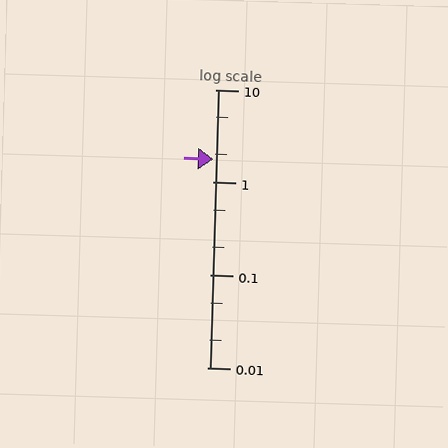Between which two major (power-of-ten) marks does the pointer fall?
The pointer is between 1 and 10.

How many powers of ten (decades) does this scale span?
The scale spans 3 decades, from 0.01 to 10.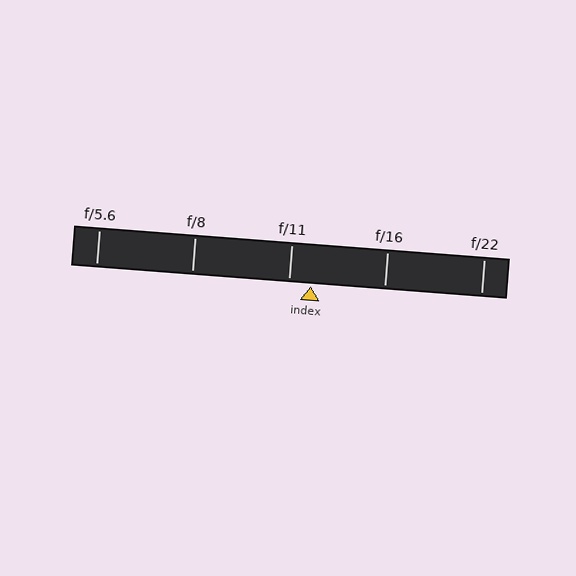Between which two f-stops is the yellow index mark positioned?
The index mark is between f/11 and f/16.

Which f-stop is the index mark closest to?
The index mark is closest to f/11.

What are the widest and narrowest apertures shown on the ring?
The widest aperture shown is f/5.6 and the narrowest is f/22.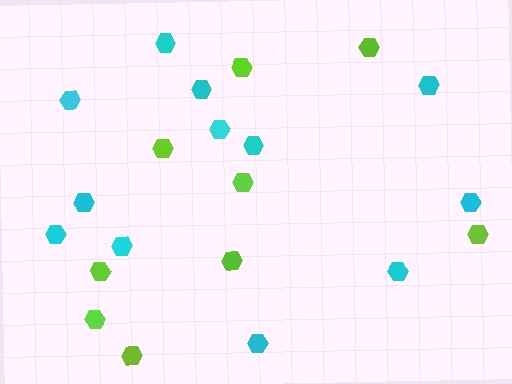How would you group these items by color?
There are 2 groups: one group of cyan hexagons (12) and one group of lime hexagons (9).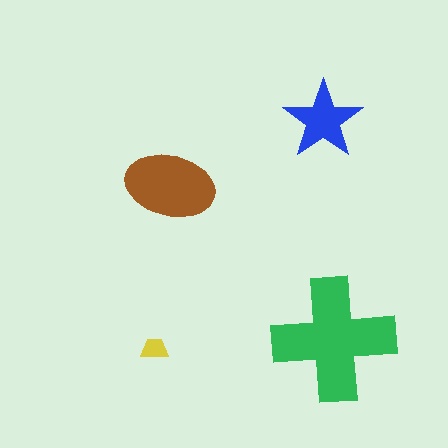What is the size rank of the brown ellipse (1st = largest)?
2nd.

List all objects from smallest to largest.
The yellow trapezoid, the blue star, the brown ellipse, the green cross.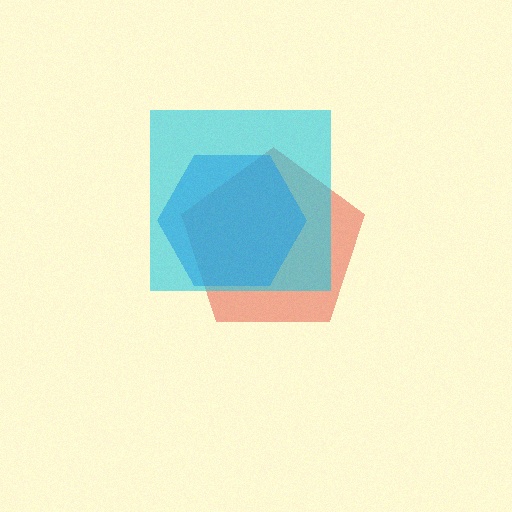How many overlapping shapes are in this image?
There are 3 overlapping shapes in the image.